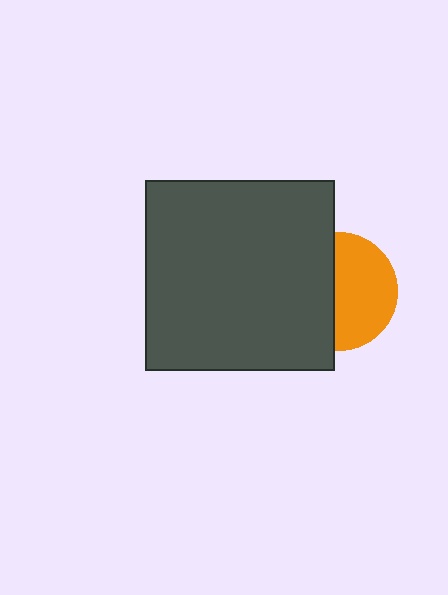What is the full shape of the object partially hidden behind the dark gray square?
The partially hidden object is an orange circle.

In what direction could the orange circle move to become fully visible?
The orange circle could move right. That would shift it out from behind the dark gray square entirely.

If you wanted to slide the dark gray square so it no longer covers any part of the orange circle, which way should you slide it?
Slide it left — that is the most direct way to separate the two shapes.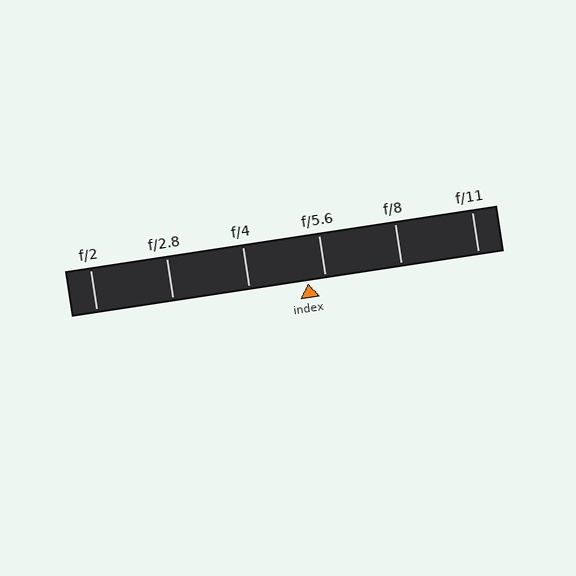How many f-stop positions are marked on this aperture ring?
There are 6 f-stop positions marked.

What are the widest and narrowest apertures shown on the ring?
The widest aperture shown is f/2 and the narrowest is f/11.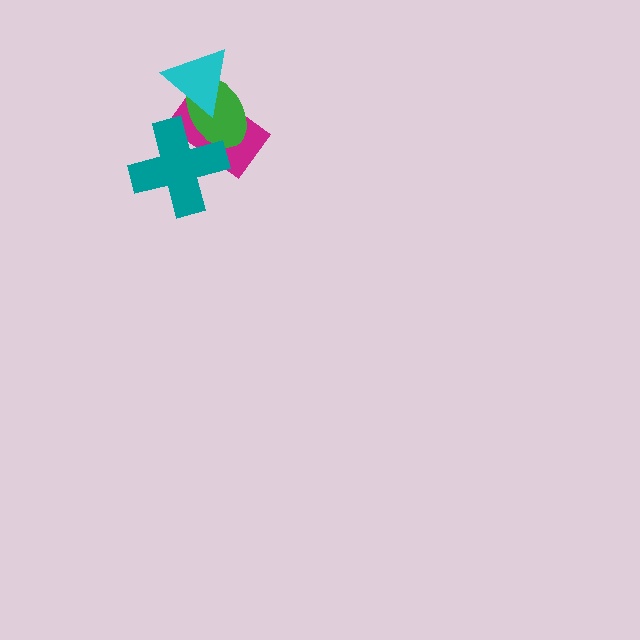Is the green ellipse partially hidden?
Yes, it is partially covered by another shape.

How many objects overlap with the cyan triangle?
2 objects overlap with the cyan triangle.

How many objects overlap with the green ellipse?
3 objects overlap with the green ellipse.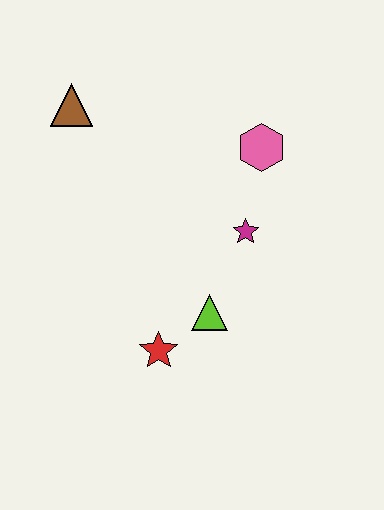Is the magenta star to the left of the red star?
No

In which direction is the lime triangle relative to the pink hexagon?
The lime triangle is below the pink hexagon.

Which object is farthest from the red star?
The brown triangle is farthest from the red star.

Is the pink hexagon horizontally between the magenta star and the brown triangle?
No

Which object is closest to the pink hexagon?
The magenta star is closest to the pink hexagon.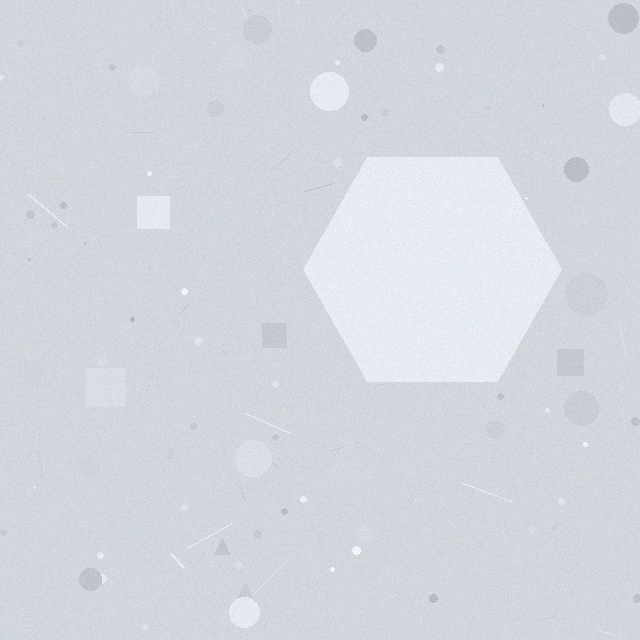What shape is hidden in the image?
A hexagon is hidden in the image.